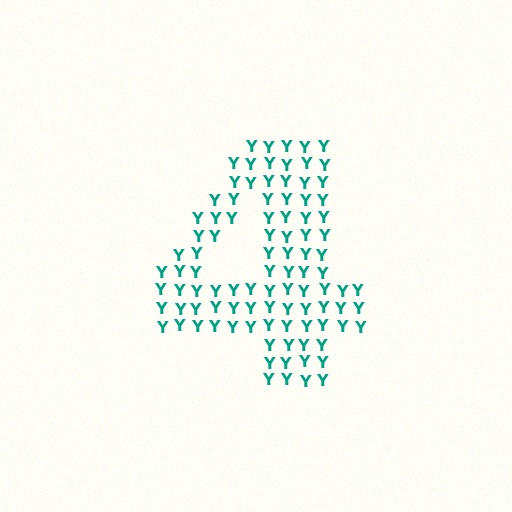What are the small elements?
The small elements are letter Y's.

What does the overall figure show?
The overall figure shows the digit 4.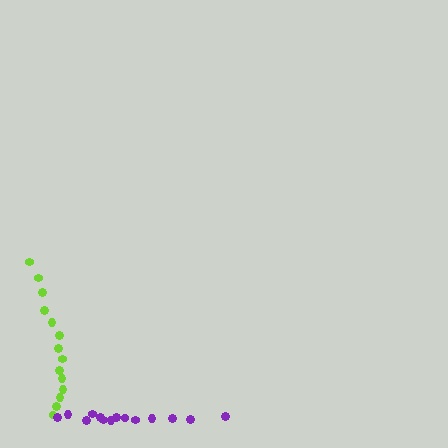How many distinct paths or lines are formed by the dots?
There are 2 distinct paths.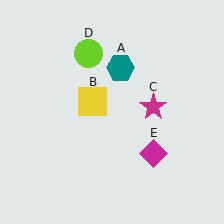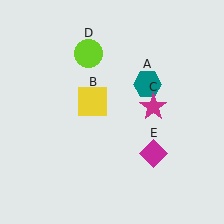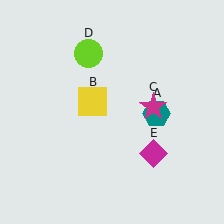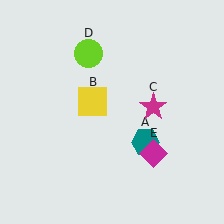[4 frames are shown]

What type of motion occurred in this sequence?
The teal hexagon (object A) rotated clockwise around the center of the scene.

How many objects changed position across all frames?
1 object changed position: teal hexagon (object A).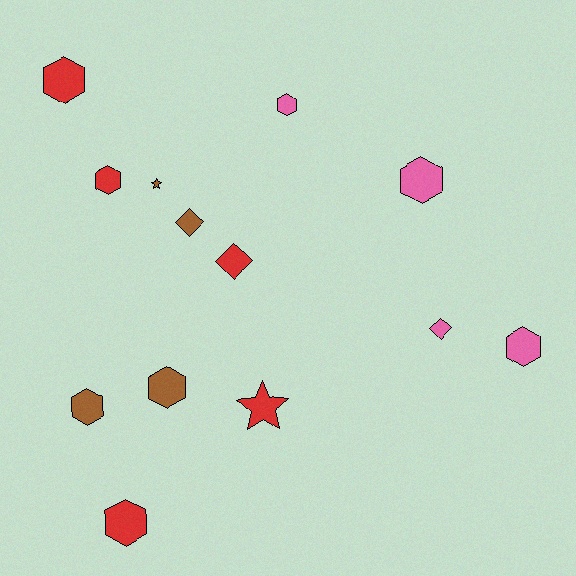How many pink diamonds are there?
There is 1 pink diamond.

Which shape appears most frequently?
Hexagon, with 8 objects.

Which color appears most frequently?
Red, with 5 objects.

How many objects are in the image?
There are 13 objects.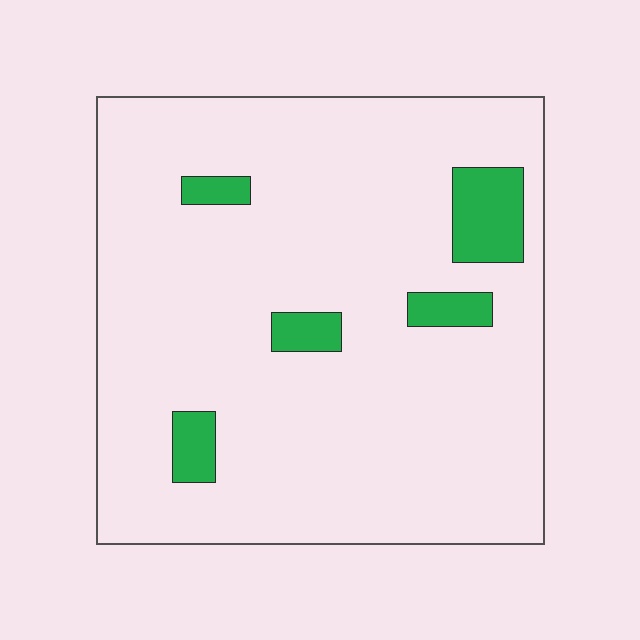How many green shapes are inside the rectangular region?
5.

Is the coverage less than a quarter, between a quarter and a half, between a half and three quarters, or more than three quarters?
Less than a quarter.